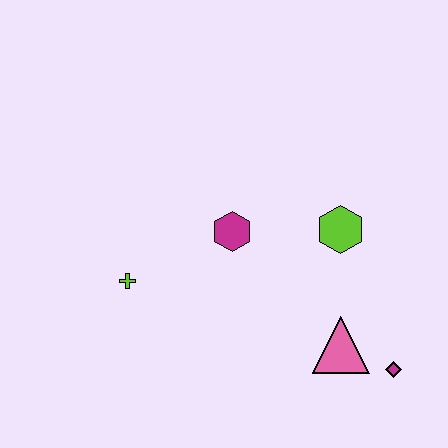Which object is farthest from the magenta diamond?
The lime cross is farthest from the magenta diamond.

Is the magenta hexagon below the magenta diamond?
No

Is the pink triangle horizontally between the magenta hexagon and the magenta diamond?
Yes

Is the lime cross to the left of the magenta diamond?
Yes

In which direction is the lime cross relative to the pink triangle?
The lime cross is to the left of the pink triangle.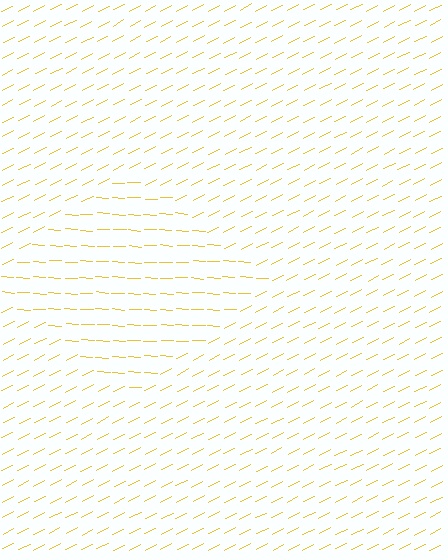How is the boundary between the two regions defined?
The boundary is defined purely by a change in line orientation (approximately 30 degrees difference). All lines are the same color and thickness.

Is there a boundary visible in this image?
Yes, there is a texture boundary formed by a change in line orientation.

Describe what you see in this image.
The image is filled with small yellow line segments. A diamond region in the image has lines oriented differently from the surrounding lines, creating a visible texture boundary.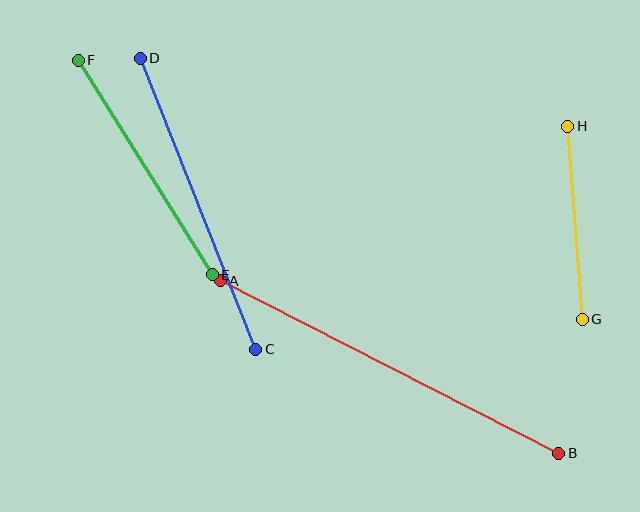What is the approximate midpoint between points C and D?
The midpoint is at approximately (198, 204) pixels.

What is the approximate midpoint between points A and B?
The midpoint is at approximately (389, 367) pixels.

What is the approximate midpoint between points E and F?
The midpoint is at approximately (145, 168) pixels.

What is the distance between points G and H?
The distance is approximately 193 pixels.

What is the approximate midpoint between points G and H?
The midpoint is at approximately (575, 223) pixels.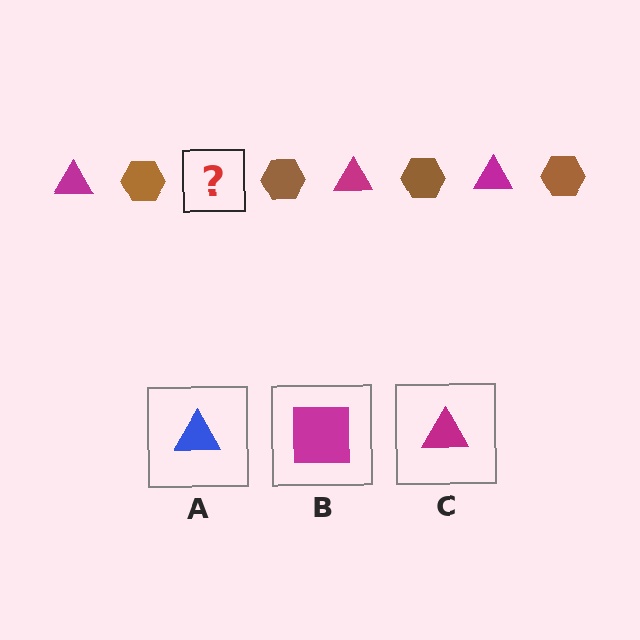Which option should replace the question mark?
Option C.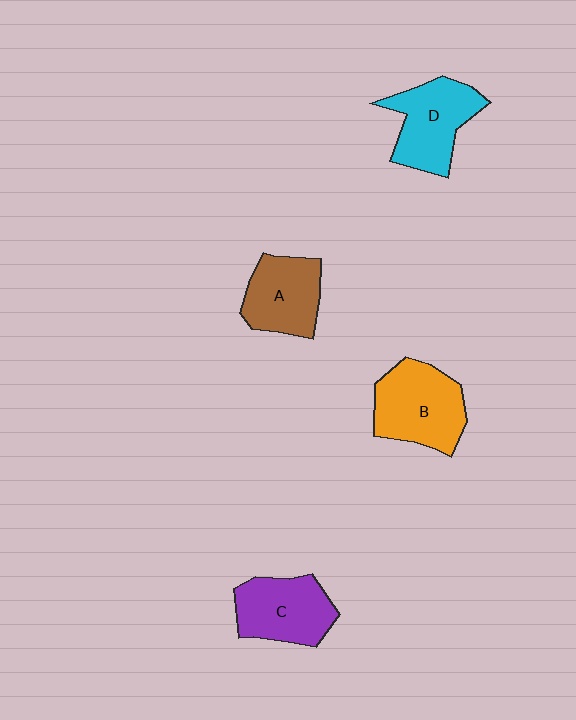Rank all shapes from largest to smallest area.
From largest to smallest: B (orange), D (cyan), C (purple), A (brown).